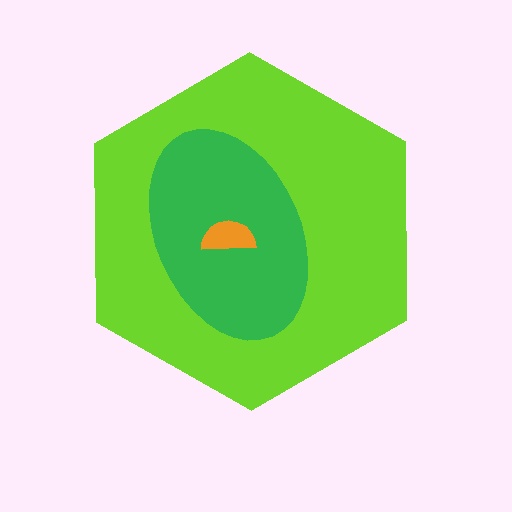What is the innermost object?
The orange semicircle.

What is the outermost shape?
The lime hexagon.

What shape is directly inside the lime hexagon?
The green ellipse.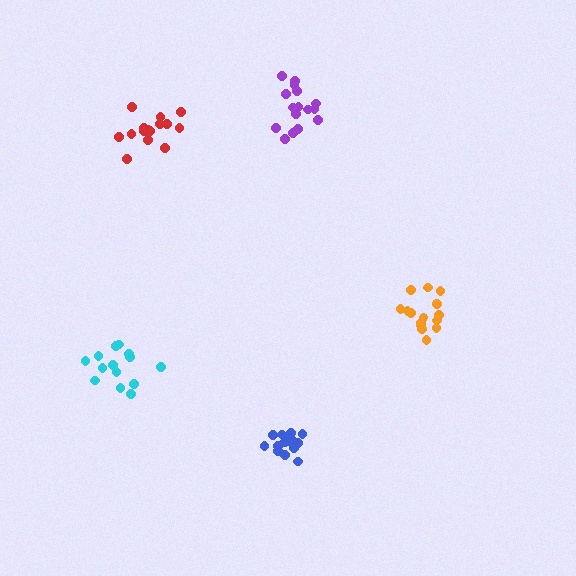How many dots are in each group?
Group 1: 16 dots, Group 2: 14 dots, Group 3: 17 dots, Group 4: 16 dots, Group 5: 15 dots (78 total).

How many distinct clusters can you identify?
There are 5 distinct clusters.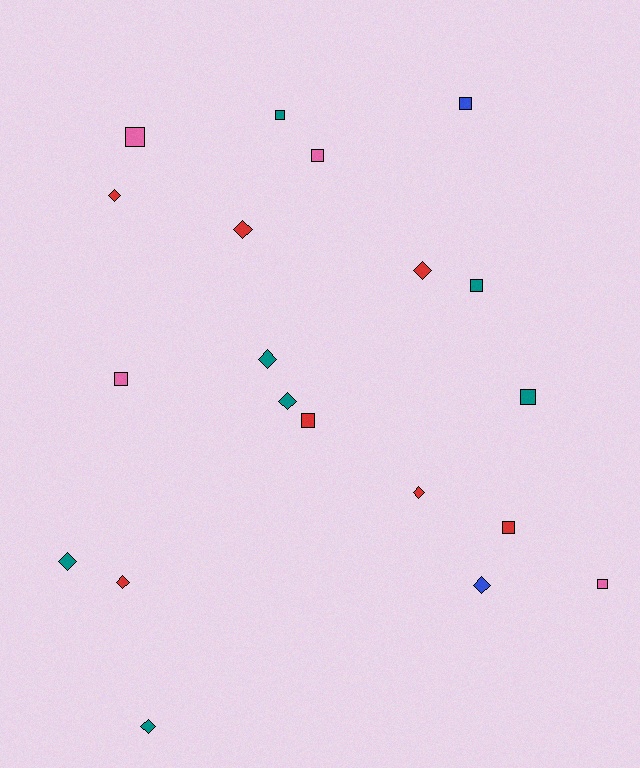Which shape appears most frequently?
Diamond, with 10 objects.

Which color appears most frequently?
Red, with 7 objects.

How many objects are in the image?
There are 20 objects.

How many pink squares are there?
There are 4 pink squares.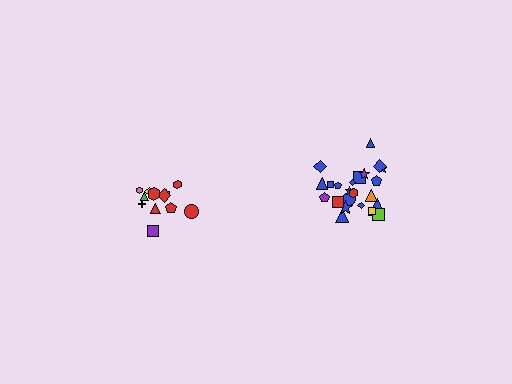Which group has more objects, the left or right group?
The right group.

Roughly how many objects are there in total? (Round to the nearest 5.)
Roughly 35 objects in total.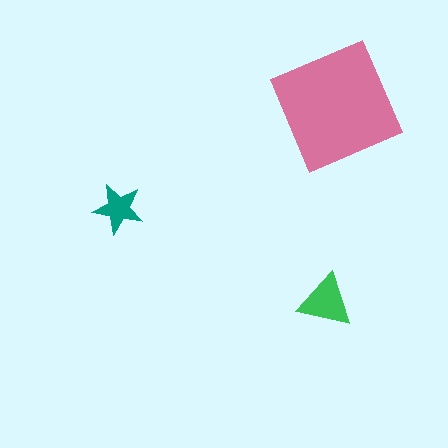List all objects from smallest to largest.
The teal star, the green triangle, the pink square.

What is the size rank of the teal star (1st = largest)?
3rd.